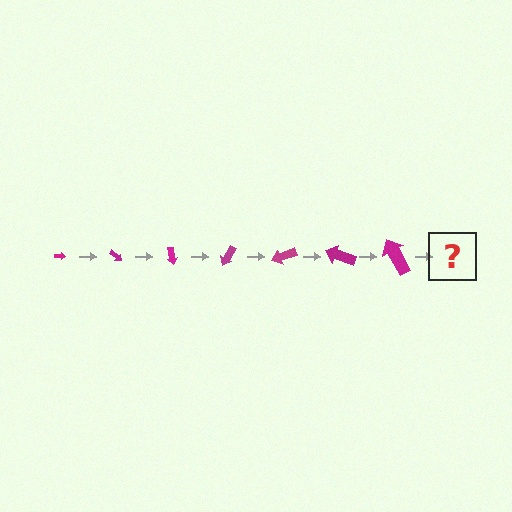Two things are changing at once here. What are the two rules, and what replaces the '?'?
The two rules are that the arrow grows larger each step and it rotates 40 degrees each step. The '?' should be an arrow, larger than the previous one and rotated 280 degrees from the start.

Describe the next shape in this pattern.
It should be an arrow, larger than the previous one and rotated 280 degrees from the start.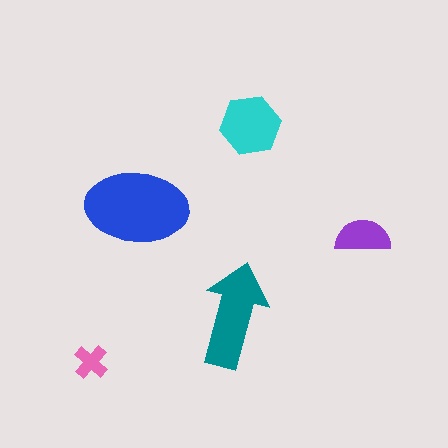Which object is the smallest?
The pink cross.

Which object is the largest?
The blue ellipse.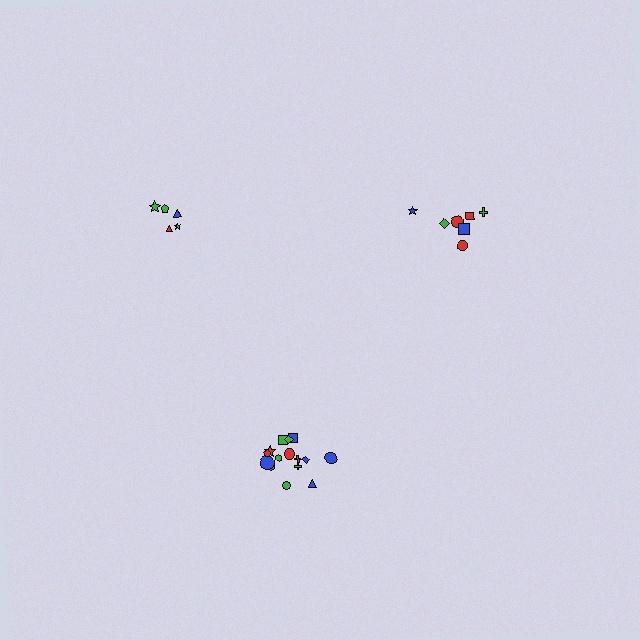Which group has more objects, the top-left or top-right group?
The top-right group.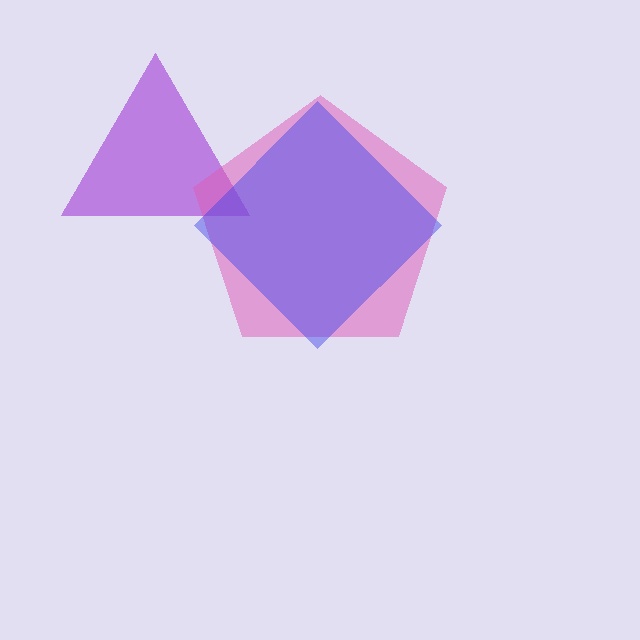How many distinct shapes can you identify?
There are 3 distinct shapes: a purple triangle, a pink pentagon, a blue diamond.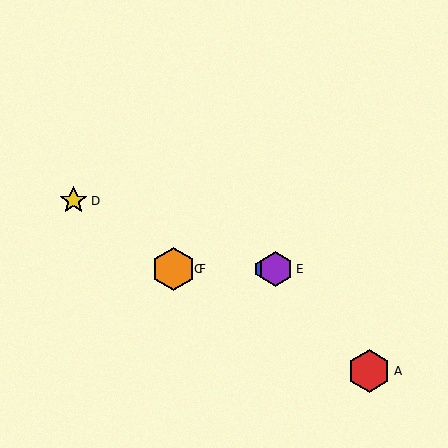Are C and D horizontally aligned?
No, C is at y≈269 and D is at y≈201.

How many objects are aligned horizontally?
4 objects (B, C, E, F) are aligned horizontally.